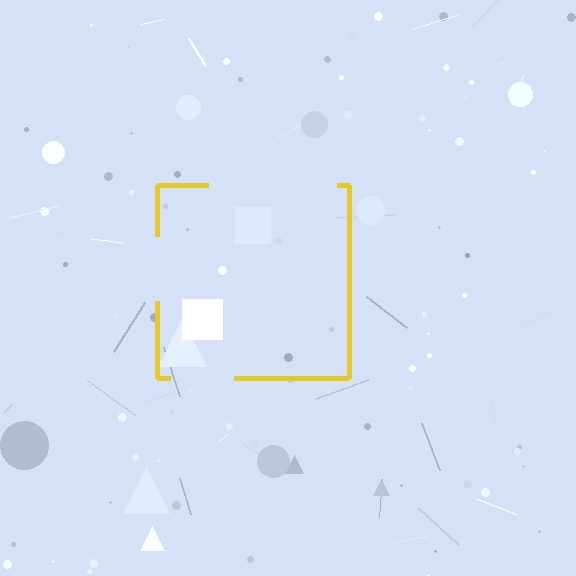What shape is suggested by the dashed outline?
The dashed outline suggests a square.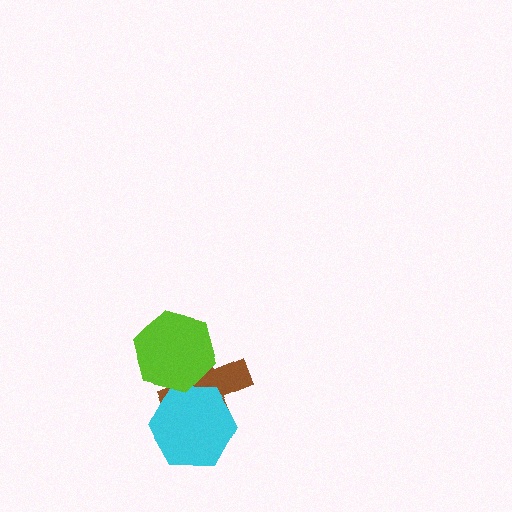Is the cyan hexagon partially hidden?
Yes, it is partially covered by another shape.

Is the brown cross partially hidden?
Yes, it is partially covered by another shape.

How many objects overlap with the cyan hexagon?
2 objects overlap with the cyan hexagon.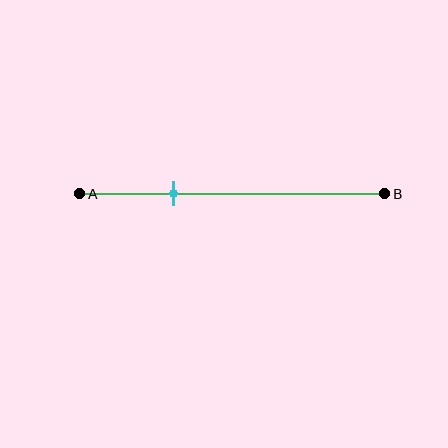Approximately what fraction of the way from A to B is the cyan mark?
The cyan mark is approximately 30% of the way from A to B.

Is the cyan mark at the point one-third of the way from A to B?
Yes, the mark is approximately at the one-third point.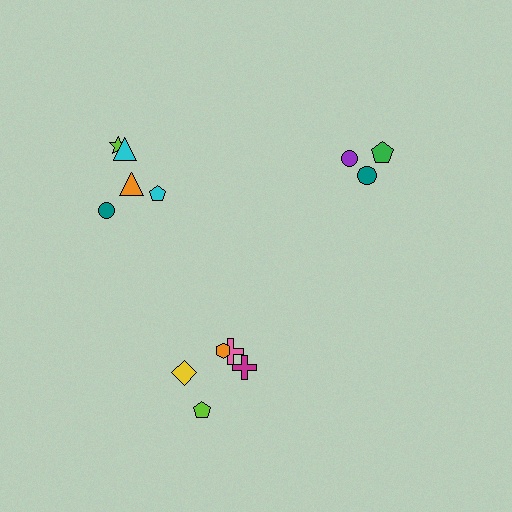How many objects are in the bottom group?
There are 5 objects.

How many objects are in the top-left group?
There are 5 objects.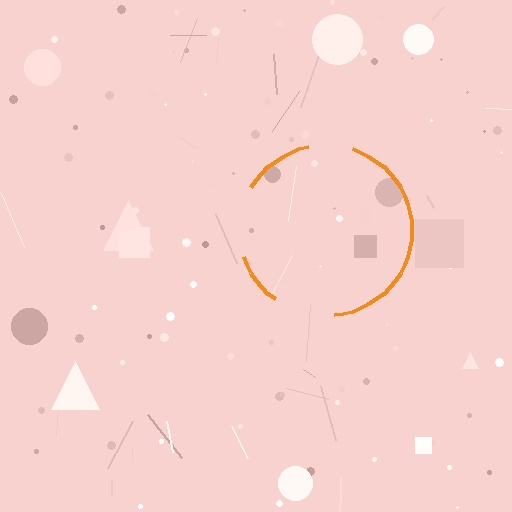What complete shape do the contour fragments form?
The contour fragments form a circle.